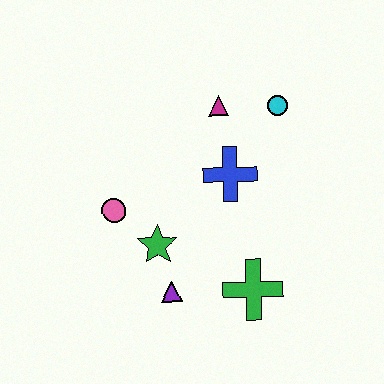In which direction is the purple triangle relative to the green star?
The purple triangle is below the green star.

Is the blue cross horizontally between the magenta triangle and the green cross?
Yes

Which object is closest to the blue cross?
The magenta triangle is closest to the blue cross.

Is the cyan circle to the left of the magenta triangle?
No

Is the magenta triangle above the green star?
Yes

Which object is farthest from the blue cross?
The purple triangle is farthest from the blue cross.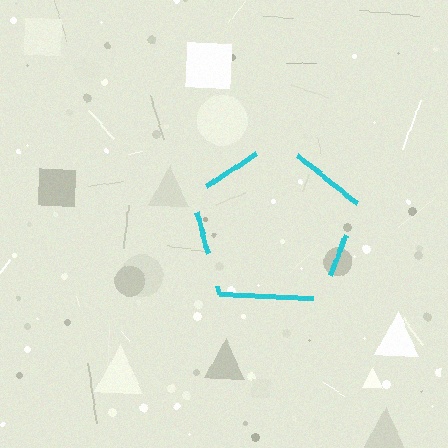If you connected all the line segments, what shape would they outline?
They would outline a pentagon.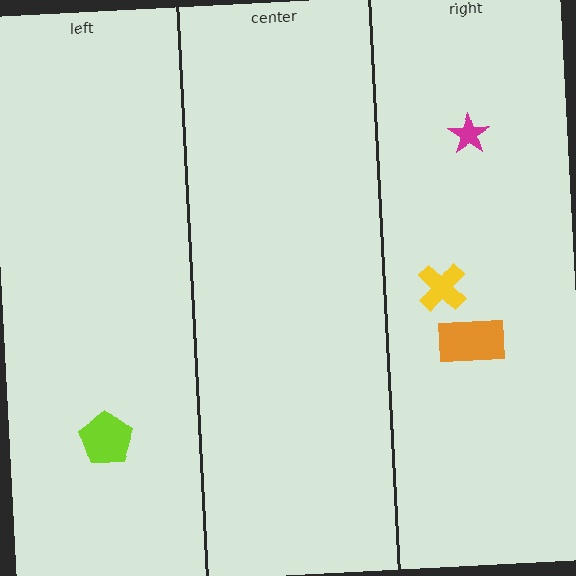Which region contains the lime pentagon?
The left region.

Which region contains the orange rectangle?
The right region.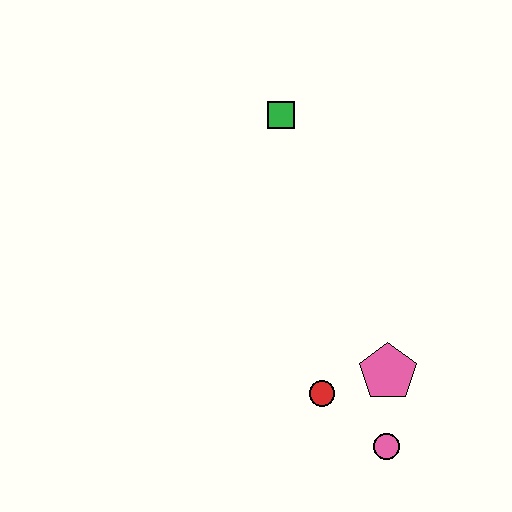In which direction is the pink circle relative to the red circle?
The pink circle is to the right of the red circle.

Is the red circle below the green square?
Yes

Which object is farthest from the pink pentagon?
The green square is farthest from the pink pentagon.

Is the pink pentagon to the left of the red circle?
No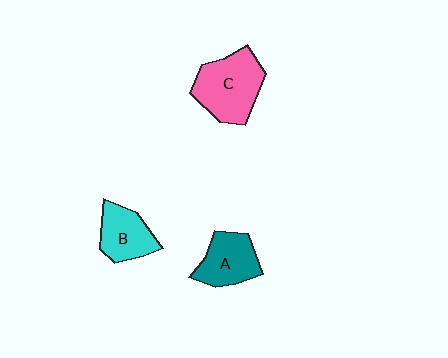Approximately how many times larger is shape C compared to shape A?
Approximately 1.4 times.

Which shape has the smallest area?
Shape B (cyan).